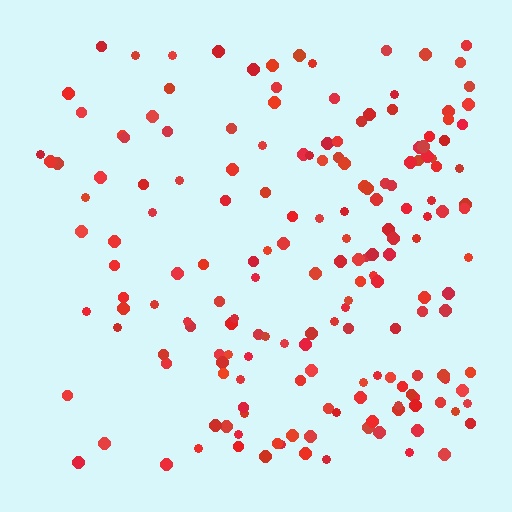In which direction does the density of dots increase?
From left to right, with the right side densest.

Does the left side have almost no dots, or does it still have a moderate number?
Still a moderate number, just noticeably fewer than the right.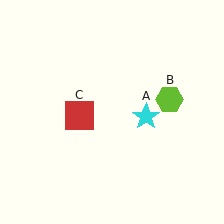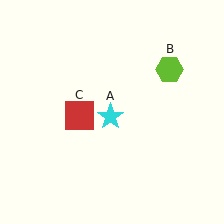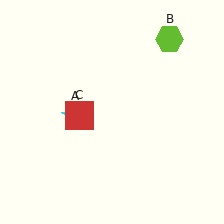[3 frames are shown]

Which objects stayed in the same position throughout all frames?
Red square (object C) remained stationary.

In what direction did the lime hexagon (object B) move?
The lime hexagon (object B) moved up.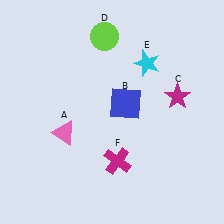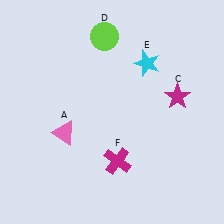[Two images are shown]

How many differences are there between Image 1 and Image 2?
There is 1 difference between the two images.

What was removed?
The blue square (B) was removed in Image 2.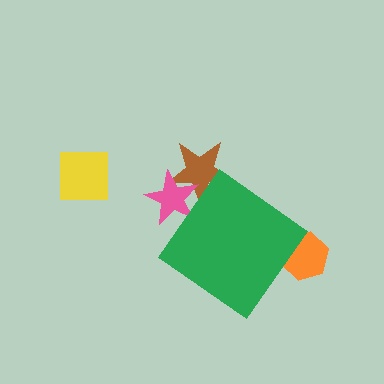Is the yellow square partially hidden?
No, the yellow square is fully visible.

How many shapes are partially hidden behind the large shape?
3 shapes are partially hidden.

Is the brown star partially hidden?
Yes, the brown star is partially hidden behind the green diamond.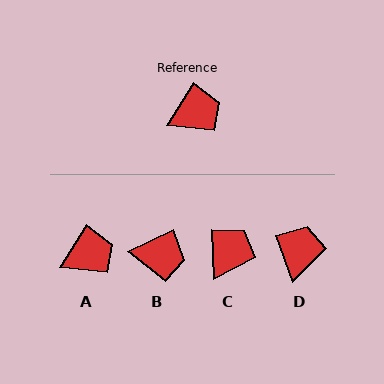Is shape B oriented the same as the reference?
No, it is off by about 32 degrees.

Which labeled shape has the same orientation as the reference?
A.